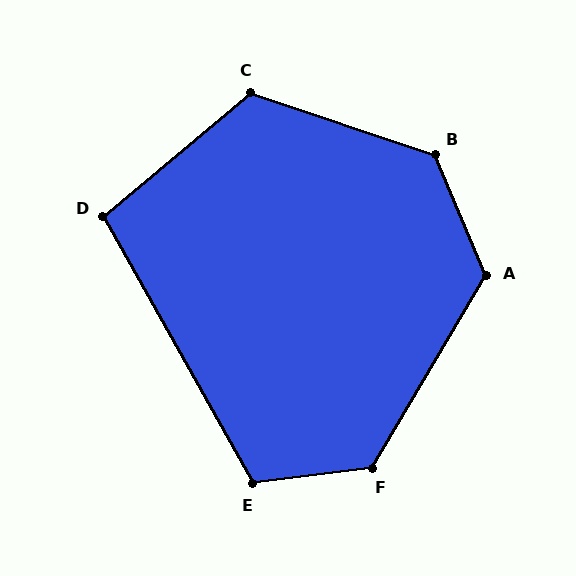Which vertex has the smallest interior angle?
D, at approximately 101 degrees.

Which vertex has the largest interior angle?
B, at approximately 131 degrees.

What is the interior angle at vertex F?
Approximately 128 degrees (obtuse).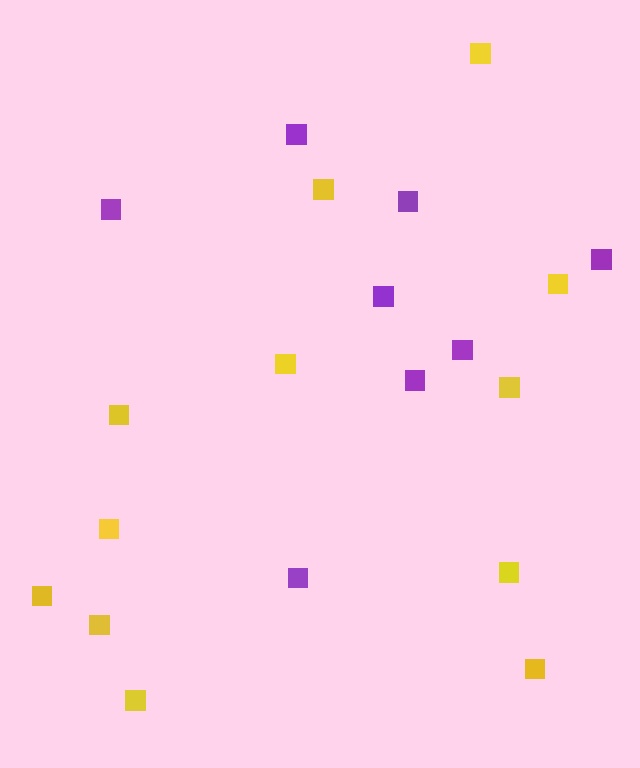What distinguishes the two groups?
There are 2 groups: one group of yellow squares (12) and one group of purple squares (8).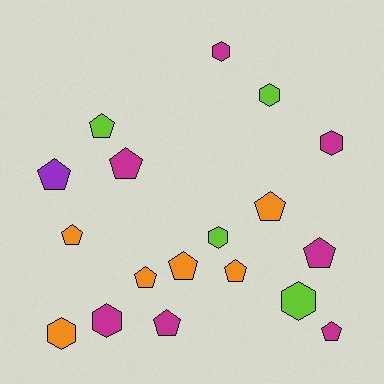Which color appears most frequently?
Magenta, with 7 objects.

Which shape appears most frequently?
Pentagon, with 11 objects.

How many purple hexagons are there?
There are no purple hexagons.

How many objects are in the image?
There are 18 objects.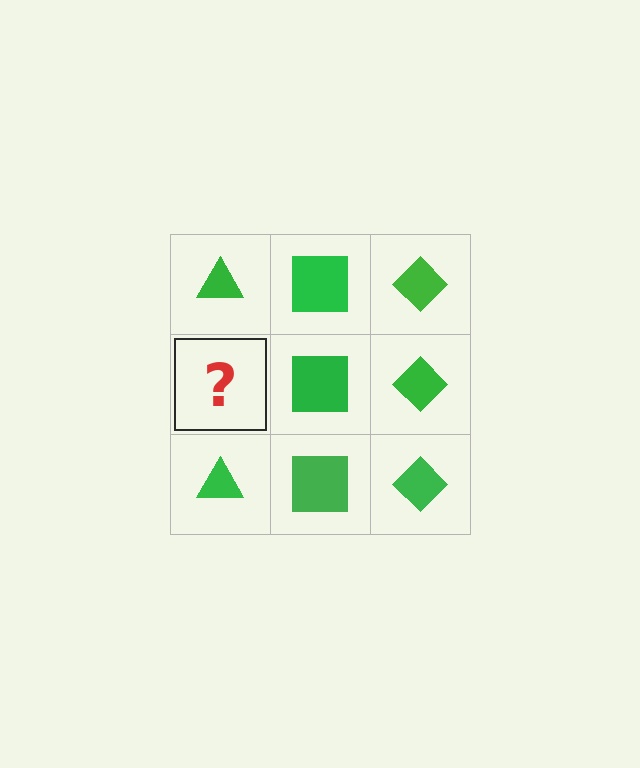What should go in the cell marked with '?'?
The missing cell should contain a green triangle.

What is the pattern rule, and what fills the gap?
The rule is that each column has a consistent shape. The gap should be filled with a green triangle.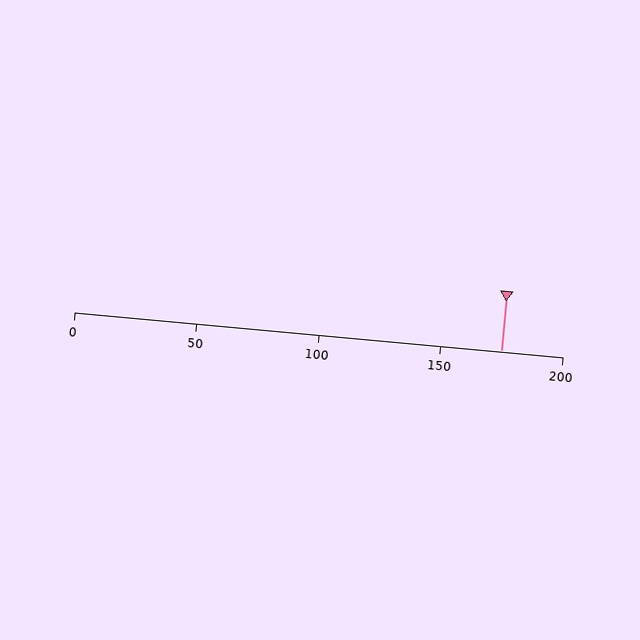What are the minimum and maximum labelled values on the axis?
The axis runs from 0 to 200.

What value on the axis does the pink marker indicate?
The marker indicates approximately 175.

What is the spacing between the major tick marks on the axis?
The major ticks are spaced 50 apart.